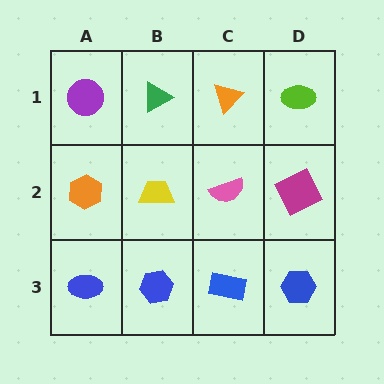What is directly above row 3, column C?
A pink semicircle.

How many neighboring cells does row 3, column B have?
3.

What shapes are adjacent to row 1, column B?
A yellow trapezoid (row 2, column B), a purple circle (row 1, column A), an orange triangle (row 1, column C).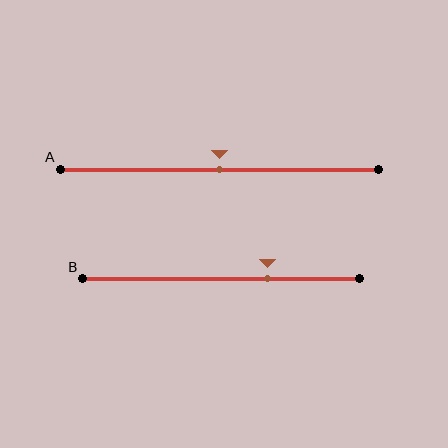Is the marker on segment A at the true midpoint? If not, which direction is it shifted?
Yes, the marker on segment A is at the true midpoint.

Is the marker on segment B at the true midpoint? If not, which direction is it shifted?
No, the marker on segment B is shifted to the right by about 17% of the segment length.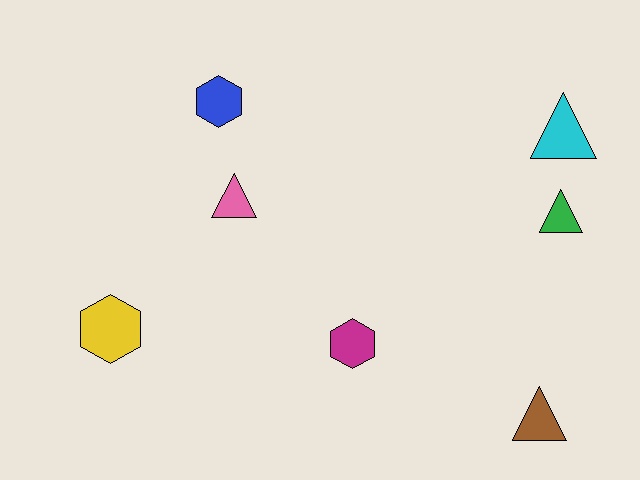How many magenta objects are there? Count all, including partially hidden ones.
There is 1 magenta object.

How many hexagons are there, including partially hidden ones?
There are 3 hexagons.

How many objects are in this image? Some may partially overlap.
There are 7 objects.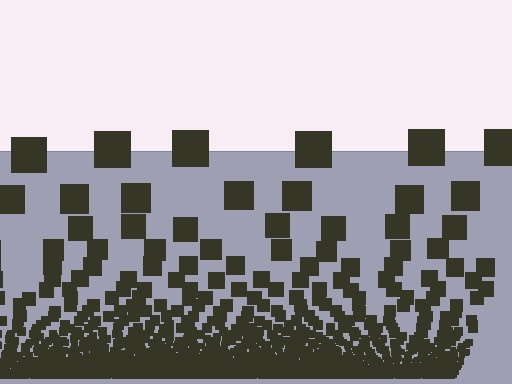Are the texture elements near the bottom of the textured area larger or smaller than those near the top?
Smaller. The gradient is inverted — elements near the bottom are smaller and denser.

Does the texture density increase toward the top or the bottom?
Density increases toward the bottom.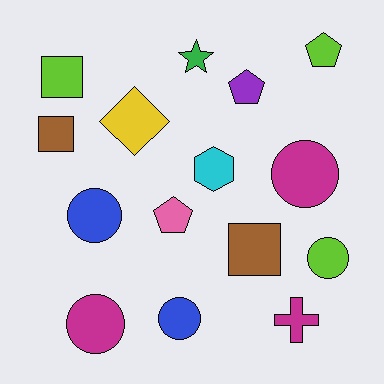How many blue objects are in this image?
There are 2 blue objects.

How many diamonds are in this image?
There is 1 diamond.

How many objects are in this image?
There are 15 objects.